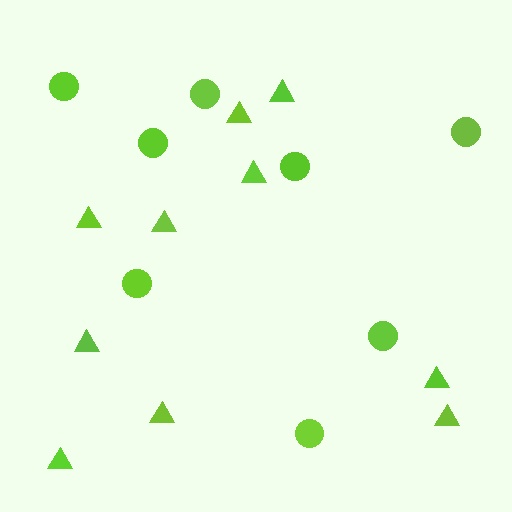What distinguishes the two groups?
There are 2 groups: one group of circles (8) and one group of triangles (10).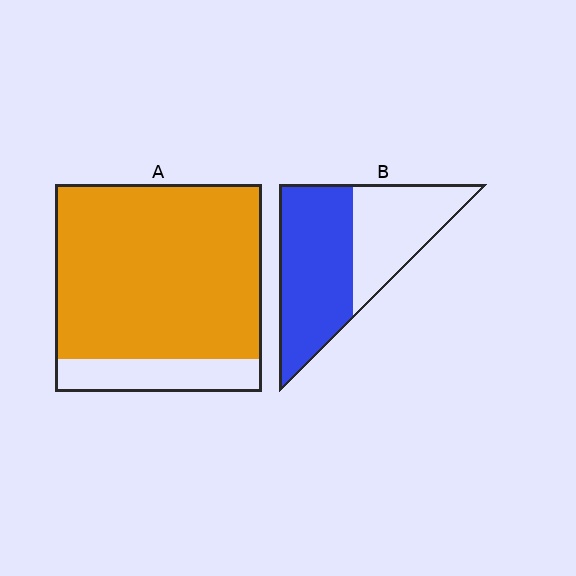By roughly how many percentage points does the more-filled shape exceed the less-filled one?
By roughly 25 percentage points (A over B).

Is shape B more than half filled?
Yes.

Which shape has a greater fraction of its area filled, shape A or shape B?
Shape A.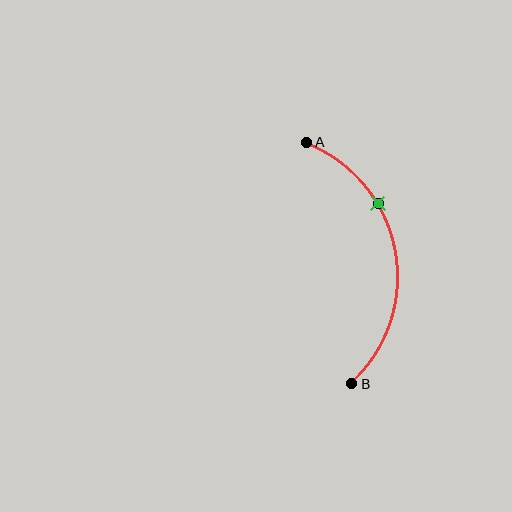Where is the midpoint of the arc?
The arc midpoint is the point on the curve farthest from the straight line joining A and B. It sits to the right of that line.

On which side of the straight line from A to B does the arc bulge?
The arc bulges to the right of the straight line connecting A and B.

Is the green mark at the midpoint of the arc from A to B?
No. The green mark lies on the arc but is closer to endpoint A. The arc midpoint would be at the point on the curve equidistant along the arc from both A and B.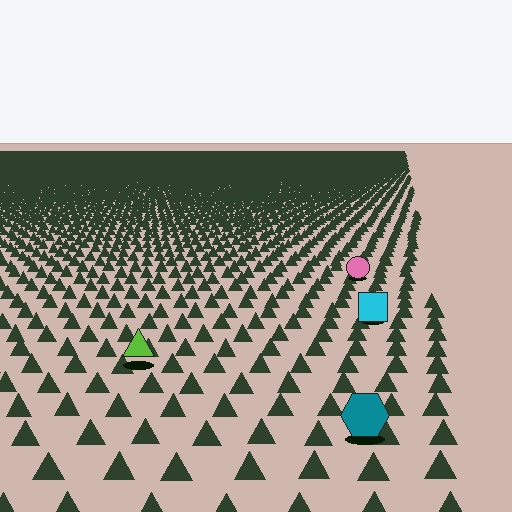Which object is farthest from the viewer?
The pink circle is farthest from the viewer. It appears smaller and the ground texture around it is denser.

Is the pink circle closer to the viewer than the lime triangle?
No. The lime triangle is closer — you can tell from the texture gradient: the ground texture is coarser near it.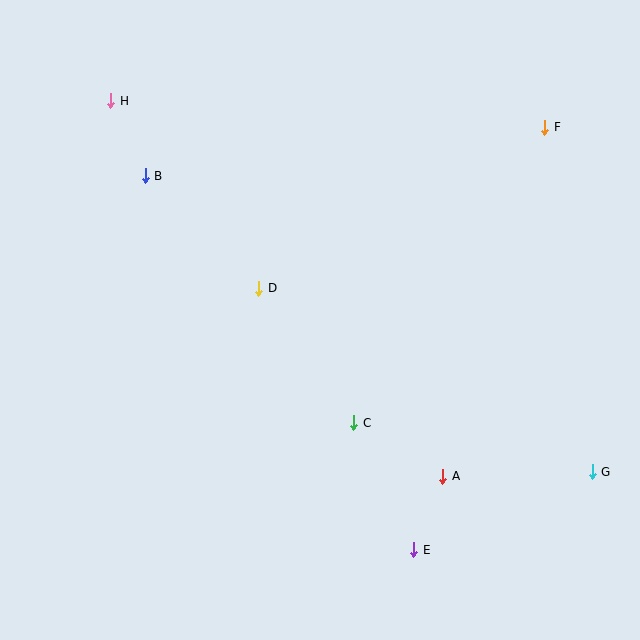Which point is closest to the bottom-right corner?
Point G is closest to the bottom-right corner.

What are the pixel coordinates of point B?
Point B is at (145, 176).